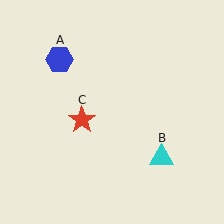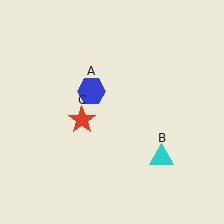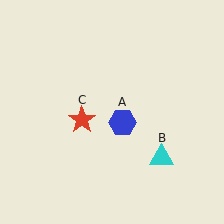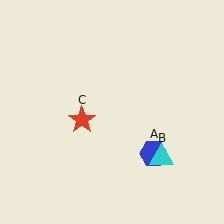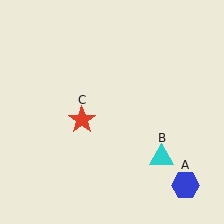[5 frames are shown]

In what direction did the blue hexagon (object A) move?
The blue hexagon (object A) moved down and to the right.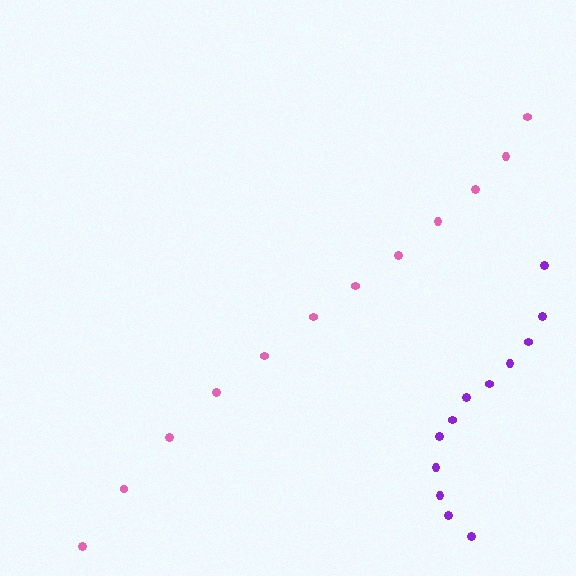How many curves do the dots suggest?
There are 2 distinct paths.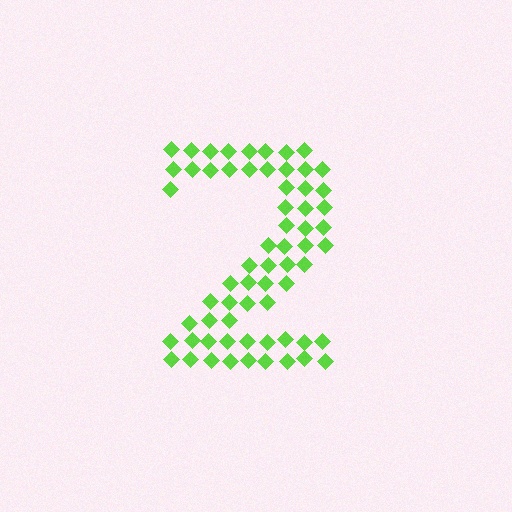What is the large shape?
The large shape is the digit 2.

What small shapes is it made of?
It is made of small diamonds.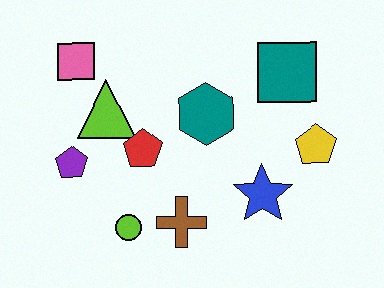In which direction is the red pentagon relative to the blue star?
The red pentagon is to the left of the blue star.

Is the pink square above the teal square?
Yes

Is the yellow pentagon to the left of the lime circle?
No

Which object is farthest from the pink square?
The yellow pentagon is farthest from the pink square.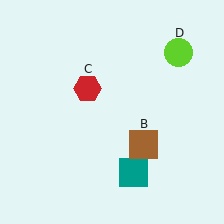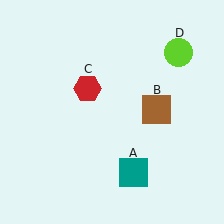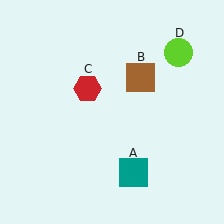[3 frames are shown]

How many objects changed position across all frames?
1 object changed position: brown square (object B).